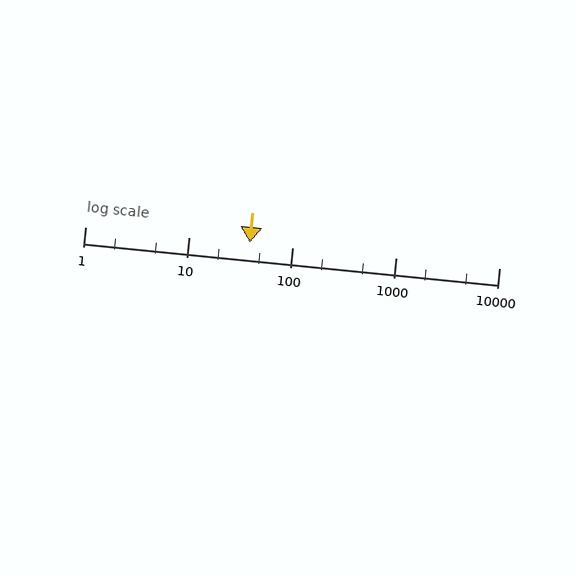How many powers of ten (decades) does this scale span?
The scale spans 4 decades, from 1 to 10000.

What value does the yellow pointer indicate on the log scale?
The pointer indicates approximately 39.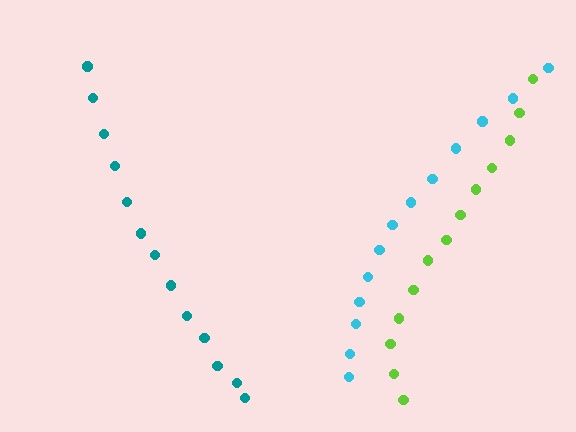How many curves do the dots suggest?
There are 3 distinct paths.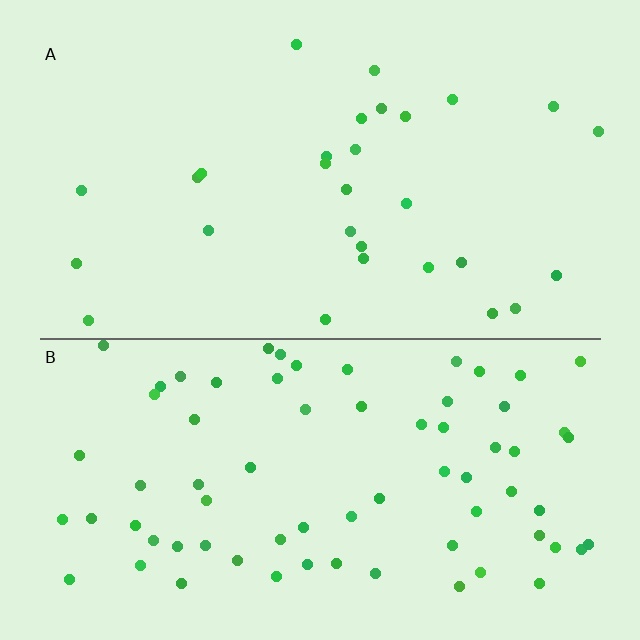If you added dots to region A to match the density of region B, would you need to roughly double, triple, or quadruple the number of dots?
Approximately double.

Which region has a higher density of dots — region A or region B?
B (the bottom).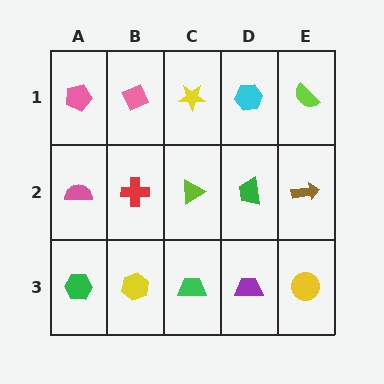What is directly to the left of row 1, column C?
A pink diamond.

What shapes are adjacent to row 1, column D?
A green trapezoid (row 2, column D), a yellow star (row 1, column C), a lime semicircle (row 1, column E).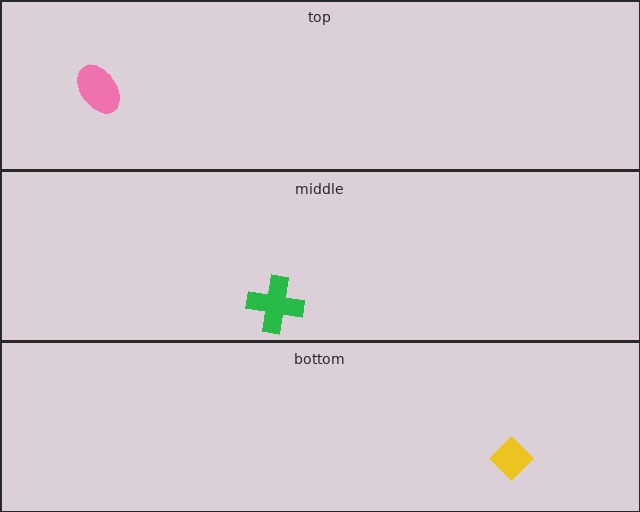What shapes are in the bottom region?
The yellow diamond.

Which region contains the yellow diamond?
The bottom region.